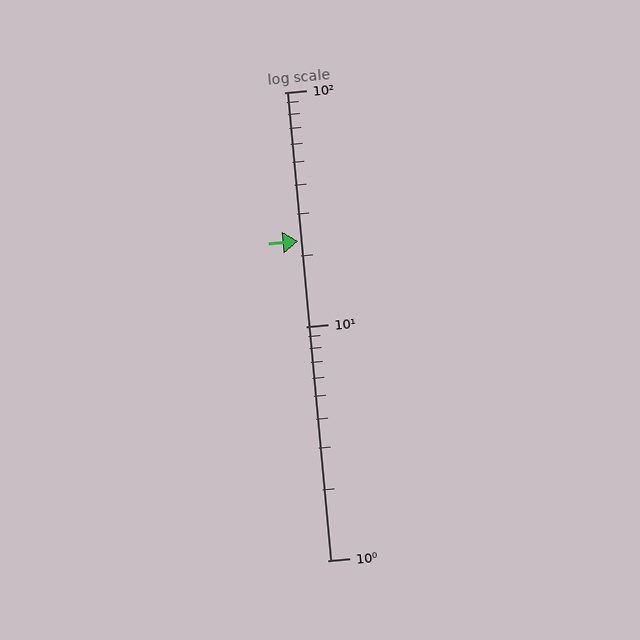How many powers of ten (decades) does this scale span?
The scale spans 2 decades, from 1 to 100.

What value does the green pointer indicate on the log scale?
The pointer indicates approximately 23.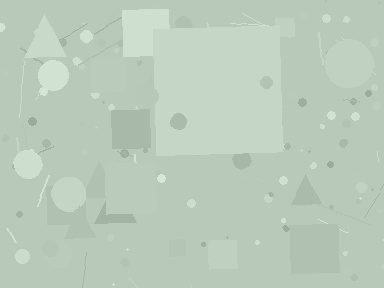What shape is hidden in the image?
A square is hidden in the image.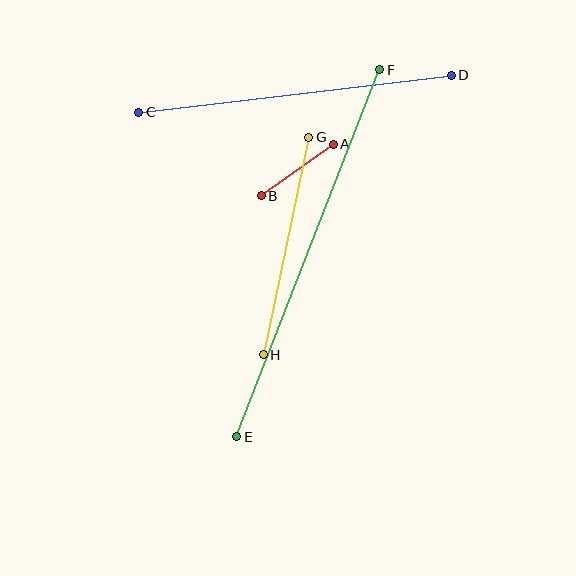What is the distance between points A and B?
The distance is approximately 89 pixels.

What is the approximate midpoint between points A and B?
The midpoint is at approximately (297, 170) pixels.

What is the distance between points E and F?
The distance is approximately 394 pixels.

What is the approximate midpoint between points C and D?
The midpoint is at approximately (295, 94) pixels.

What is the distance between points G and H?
The distance is approximately 222 pixels.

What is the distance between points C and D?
The distance is approximately 315 pixels.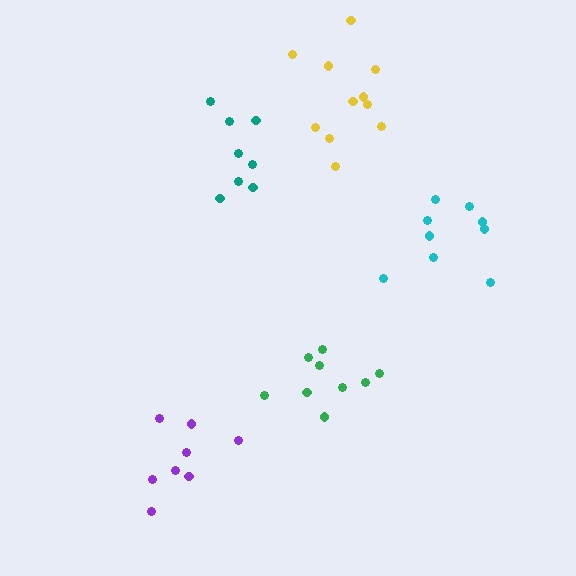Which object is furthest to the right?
The cyan cluster is rightmost.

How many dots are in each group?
Group 1: 9 dots, Group 2: 9 dots, Group 3: 11 dots, Group 4: 8 dots, Group 5: 8 dots (45 total).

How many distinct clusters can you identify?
There are 5 distinct clusters.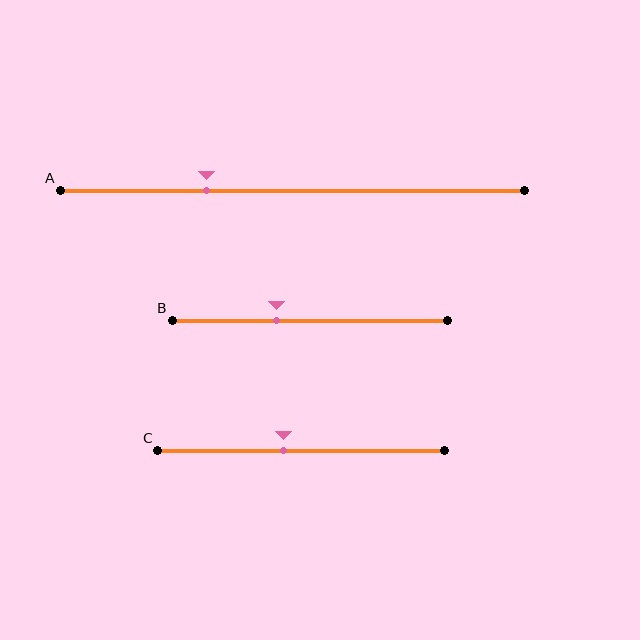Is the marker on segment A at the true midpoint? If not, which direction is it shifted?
No, the marker on segment A is shifted to the left by about 19% of the segment length.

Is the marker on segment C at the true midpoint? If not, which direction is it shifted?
No, the marker on segment C is shifted to the left by about 6% of the segment length.